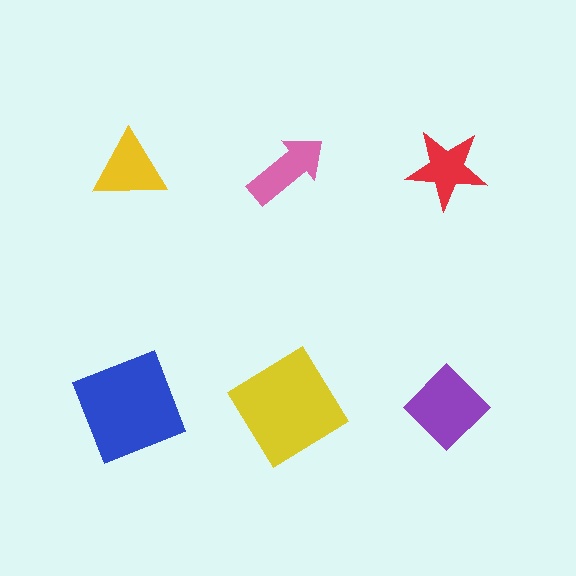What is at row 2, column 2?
A yellow diamond.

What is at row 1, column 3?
A red star.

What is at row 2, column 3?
A purple diamond.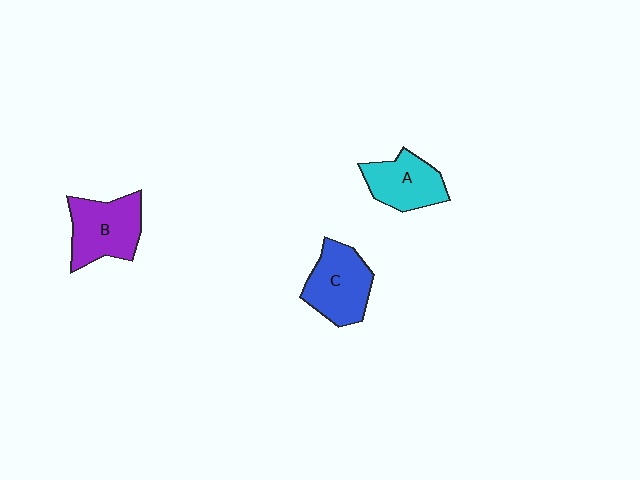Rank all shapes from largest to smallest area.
From largest to smallest: B (purple), C (blue), A (cyan).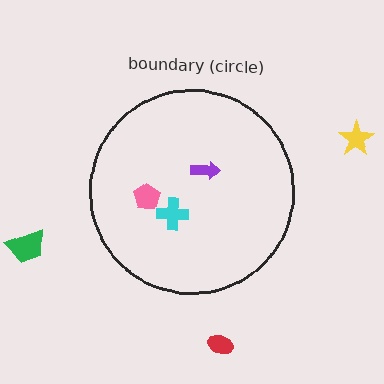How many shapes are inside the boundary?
3 inside, 3 outside.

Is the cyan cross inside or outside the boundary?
Inside.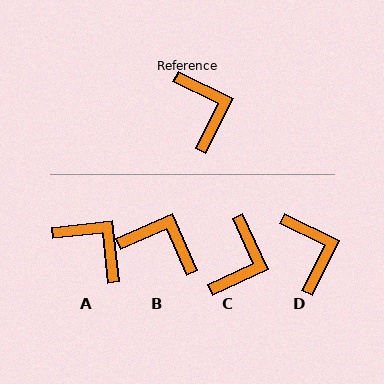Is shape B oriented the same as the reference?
No, it is off by about 50 degrees.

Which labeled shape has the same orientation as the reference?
D.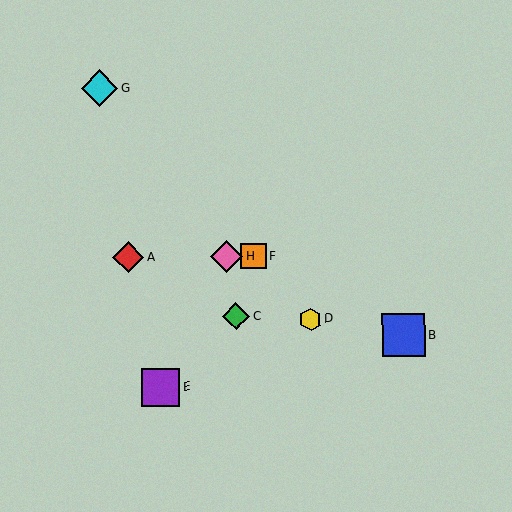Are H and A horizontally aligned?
Yes, both are at y≈256.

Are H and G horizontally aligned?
No, H is at y≈256 and G is at y≈88.